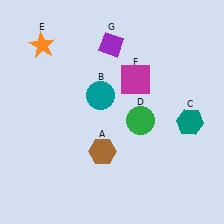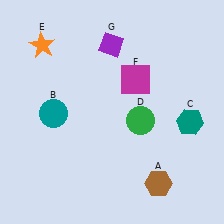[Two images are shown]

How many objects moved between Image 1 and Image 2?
2 objects moved between the two images.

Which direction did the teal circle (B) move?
The teal circle (B) moved left.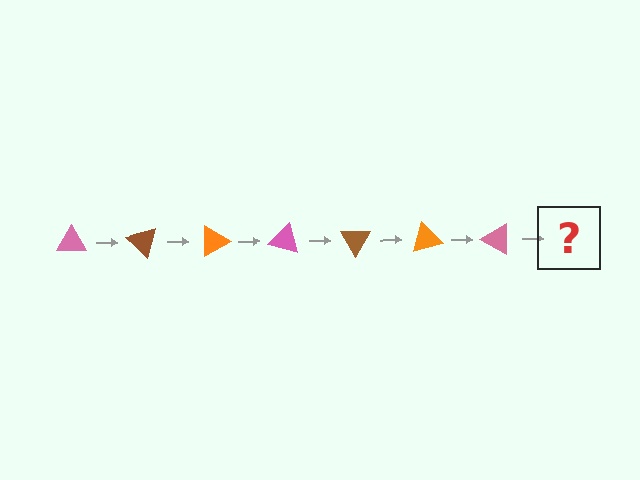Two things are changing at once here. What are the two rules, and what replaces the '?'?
The two rules are that it rotates 45 degrees each step and the color cycles through pink, brown, and orange. The '?' should be a brown triangle, rotated 315 degrees from the start.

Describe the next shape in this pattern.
It should be a brown triangle, rotated 315 degrees from the start.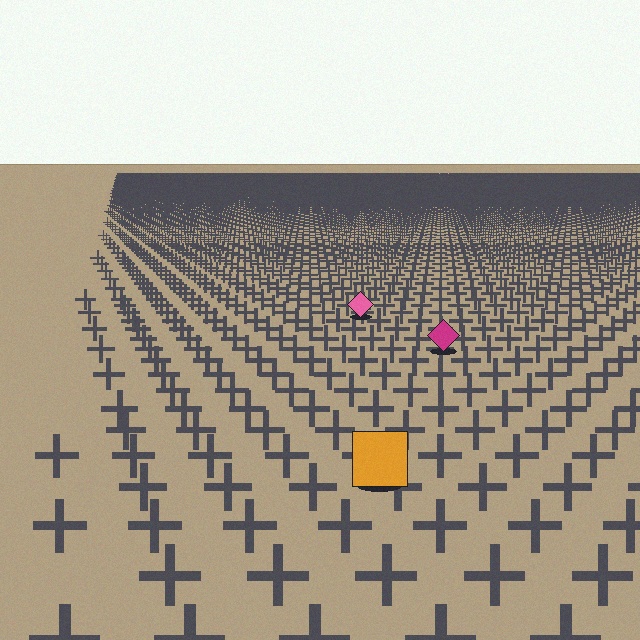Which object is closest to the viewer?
The orange square is closest. The texture marks near it are larger and more spread out.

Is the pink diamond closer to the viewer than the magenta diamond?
No. The magenta diamond is closer — you can tell from the texture gradient: the ground texture is coarser near it.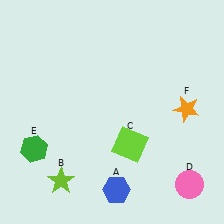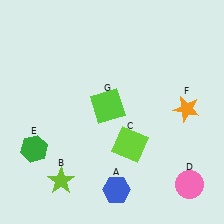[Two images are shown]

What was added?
A lime square (G) was added in Image 2.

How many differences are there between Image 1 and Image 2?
There is 1 difference between the two images.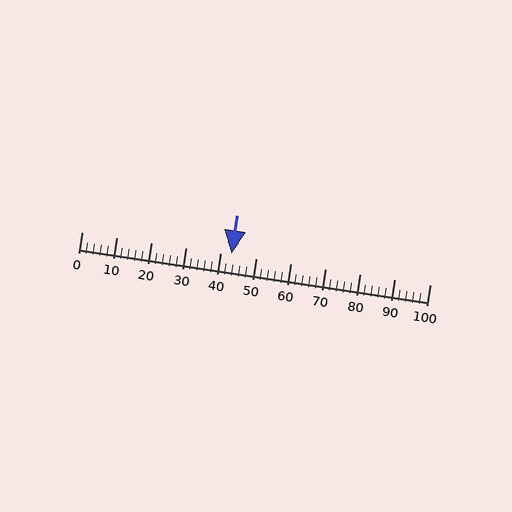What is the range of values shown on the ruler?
The ruler shows values from 0 to 100.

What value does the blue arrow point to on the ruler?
The blue arrow points to approximately 43.